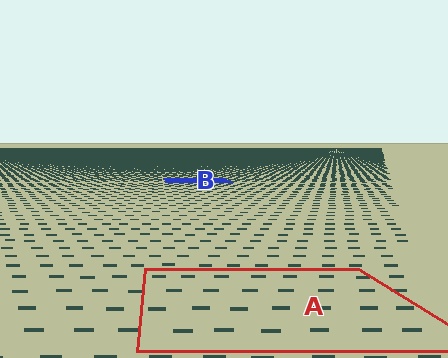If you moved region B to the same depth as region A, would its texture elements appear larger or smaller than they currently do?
They would appear larger. At a closer depth, the same texture elements are projected at a bigger on-screen size.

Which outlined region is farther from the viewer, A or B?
Region B is farther from the viewer — the texture elements inside it appear smaller and more densely packed.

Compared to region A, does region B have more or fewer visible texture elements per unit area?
Region B has more texture elements per unit area — they are packed more densely because it is farther away.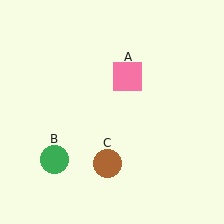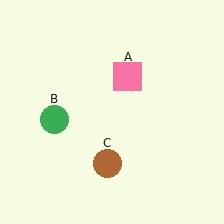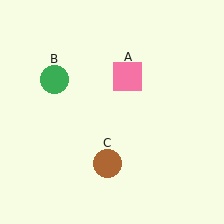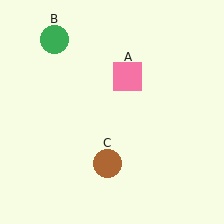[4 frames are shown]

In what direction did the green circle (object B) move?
The green circle (object B) moved up.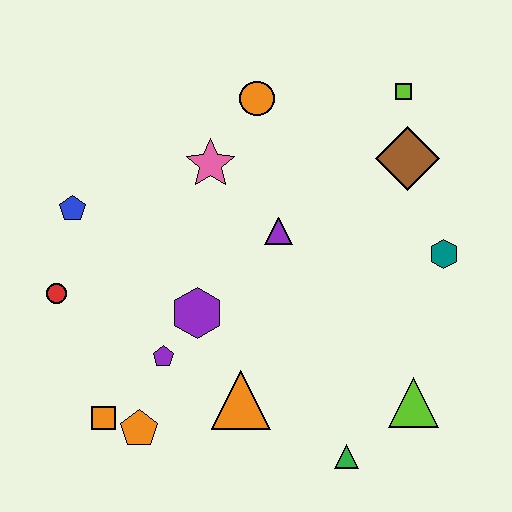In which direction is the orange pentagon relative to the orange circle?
The orange pentagon is below the orange circle.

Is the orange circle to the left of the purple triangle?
Yes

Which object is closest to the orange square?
The orange pentagon is closest to the orange square.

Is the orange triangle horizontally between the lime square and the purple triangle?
No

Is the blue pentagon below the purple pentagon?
No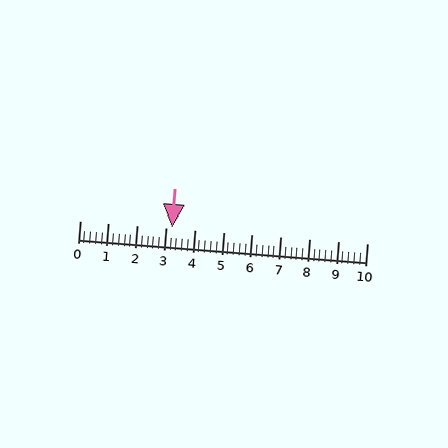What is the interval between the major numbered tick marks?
The major tick marks are spaced 1 units apart.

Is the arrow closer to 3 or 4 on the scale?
The arrow is closer to 3.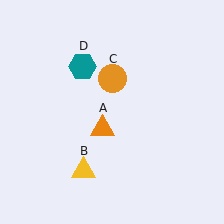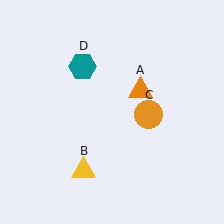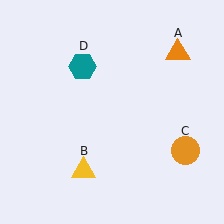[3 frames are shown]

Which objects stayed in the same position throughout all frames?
Yellow triangle (object B) and teal hexagon (object D) remained stationary.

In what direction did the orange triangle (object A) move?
The orange triangle (object A) moved up and to the right.